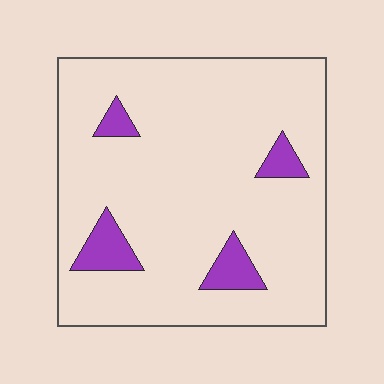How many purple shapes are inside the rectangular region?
4.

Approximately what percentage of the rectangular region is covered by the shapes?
Approximately 10%.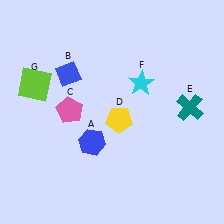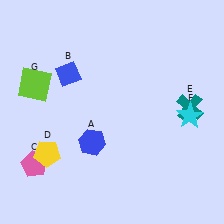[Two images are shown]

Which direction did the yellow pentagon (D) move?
The yellow pentagon (D) moved left.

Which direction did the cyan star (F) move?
The cyan star (F) moved right.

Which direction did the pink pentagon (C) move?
The pink pentagon (C) moved down.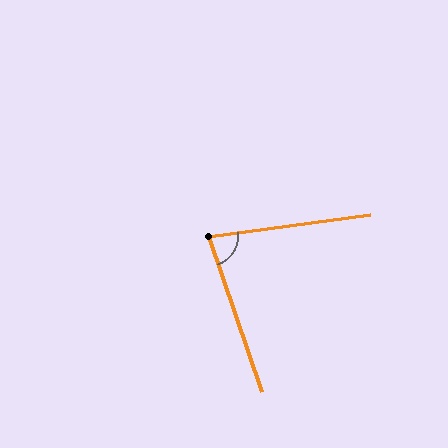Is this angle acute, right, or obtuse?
It is acute.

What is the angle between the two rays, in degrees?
Approximately 79 degrees.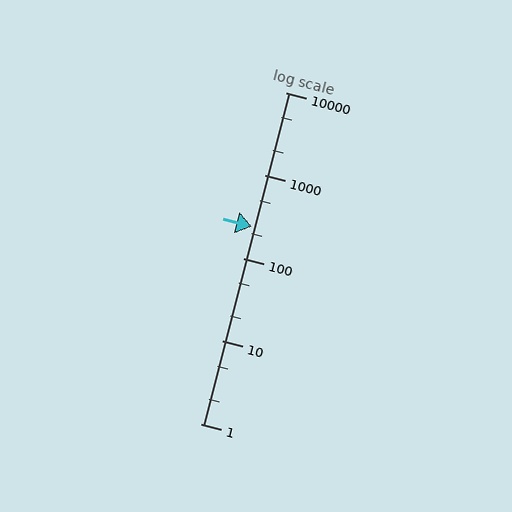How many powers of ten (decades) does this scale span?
The scale spans 4 decades, from 1 to 10000.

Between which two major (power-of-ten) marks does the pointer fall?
The pointer is between 100 and 1000.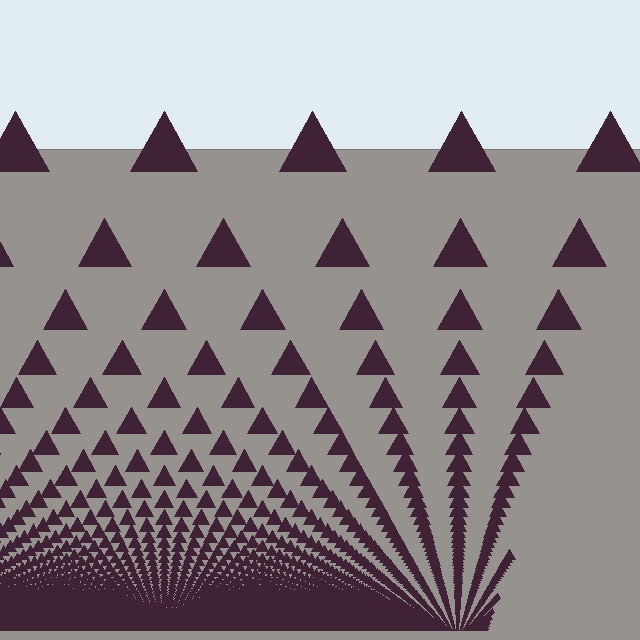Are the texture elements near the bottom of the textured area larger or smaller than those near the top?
Smaller. The gradient is inverted — elements near the bottom are smaller and denser.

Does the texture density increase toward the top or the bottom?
Density increases toward the bottom.